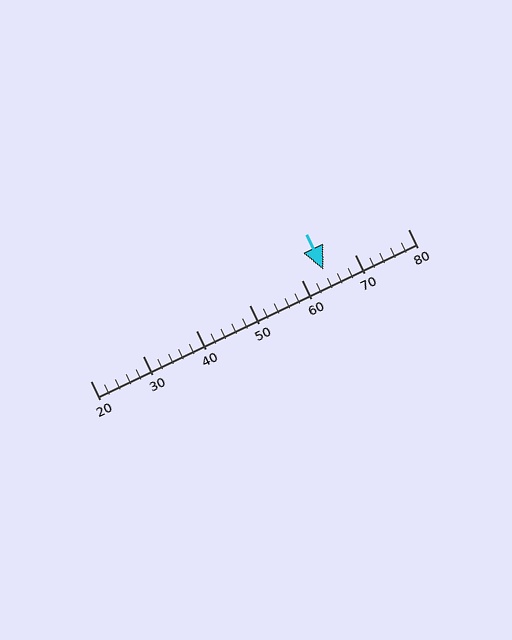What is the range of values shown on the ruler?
The ruler shows values from 20 to 80.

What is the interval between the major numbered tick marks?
The major tick marks are spaced 10 units apart.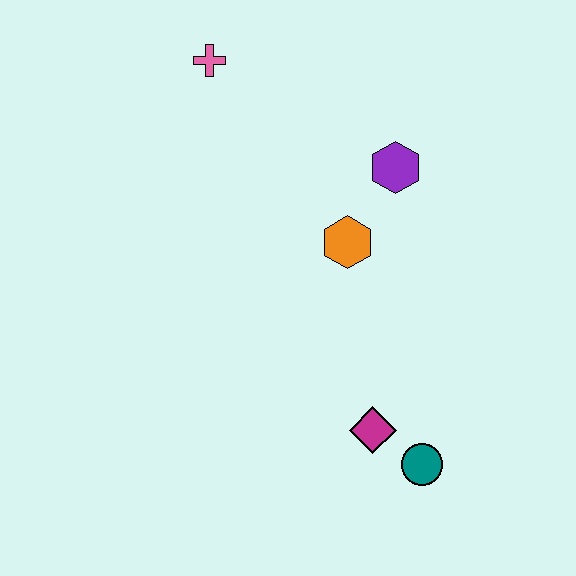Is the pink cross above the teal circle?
Yes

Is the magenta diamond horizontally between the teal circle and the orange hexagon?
Yes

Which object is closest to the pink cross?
The purple hexagon is closest to the pink cross.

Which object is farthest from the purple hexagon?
The teal circle is farthest from the purple hexagon.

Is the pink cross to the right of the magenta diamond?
No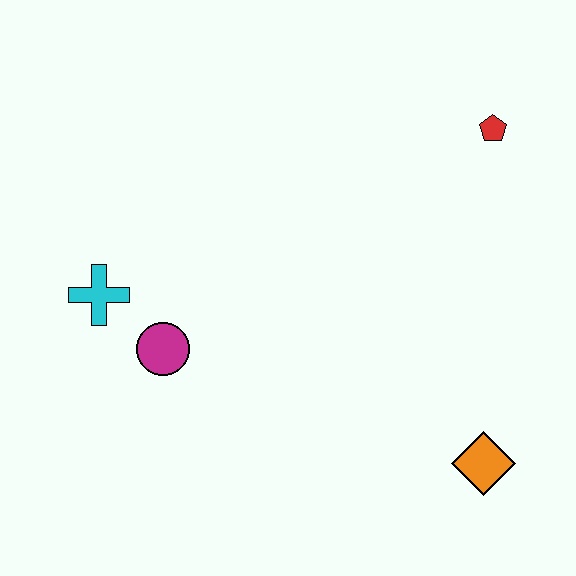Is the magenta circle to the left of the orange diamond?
Yes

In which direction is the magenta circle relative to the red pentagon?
The magenta circle is to the left of the red pentagon.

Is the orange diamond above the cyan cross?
No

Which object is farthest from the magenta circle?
The red pentagon is farthest from the magenta circle.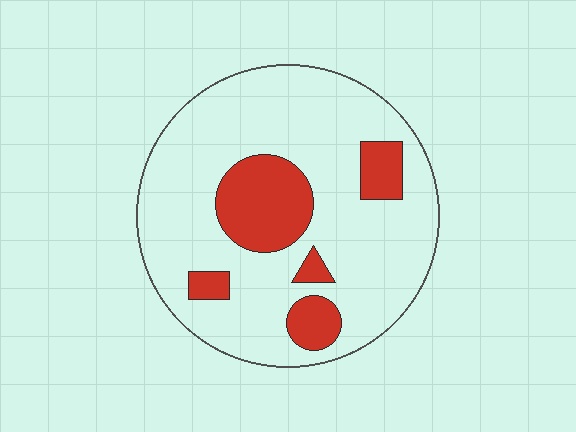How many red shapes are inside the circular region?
5.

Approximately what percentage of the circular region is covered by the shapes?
Approximately 20%.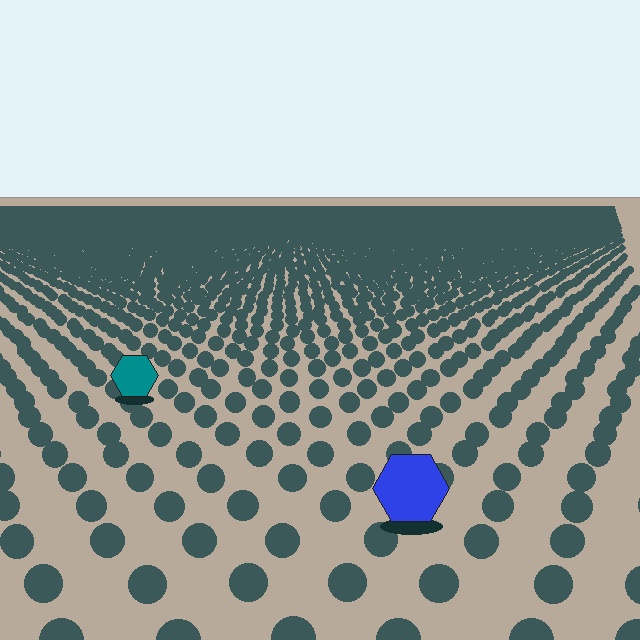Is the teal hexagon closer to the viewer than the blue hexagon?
No. The blue hexagon is closer — you can tell from the texture gradient: the ground texture is coarser near it.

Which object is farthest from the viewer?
The teal hexagon is farthest from the viewer. It appears smaller and the ground texture around it is denser.